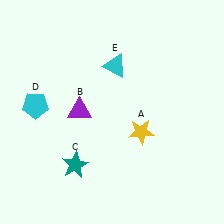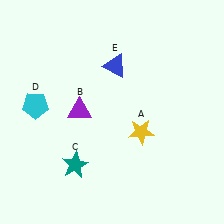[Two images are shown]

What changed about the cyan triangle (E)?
In Image 1, E is cyan. In Image 2, it changed to blue.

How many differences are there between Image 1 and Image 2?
There is 1 difference between the two images.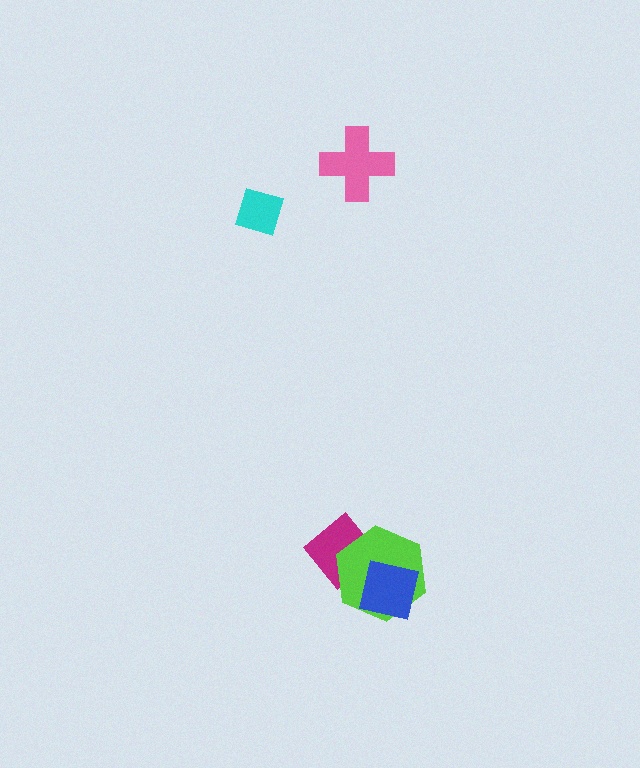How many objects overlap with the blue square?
2 objects overlap with the blue square.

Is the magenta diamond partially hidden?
Yes, it is partially covered by another shape.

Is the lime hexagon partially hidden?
Yes, it is partially covered by another shape.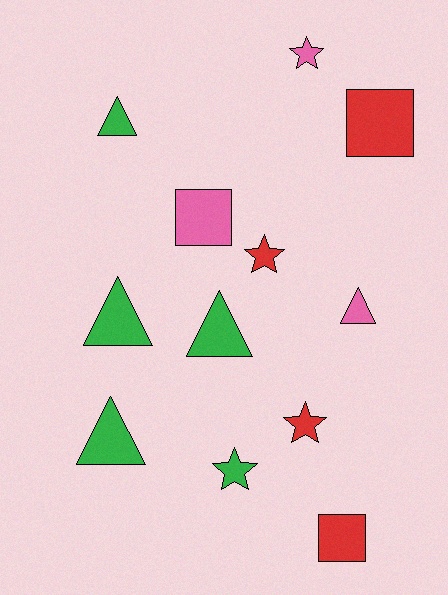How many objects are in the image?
There are 12 objects.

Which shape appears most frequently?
Triangle, with 5 objects.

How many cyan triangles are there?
There are no cyan triangles.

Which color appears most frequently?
Green, with 5 objects.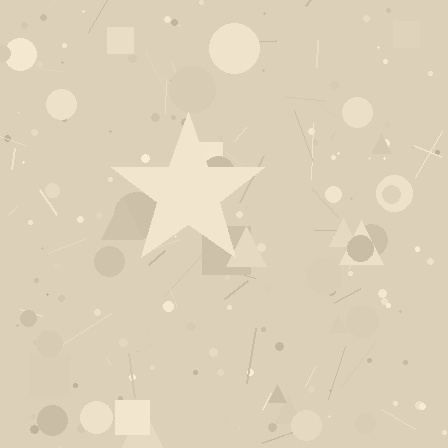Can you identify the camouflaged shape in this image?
The camouflaged shape is a star.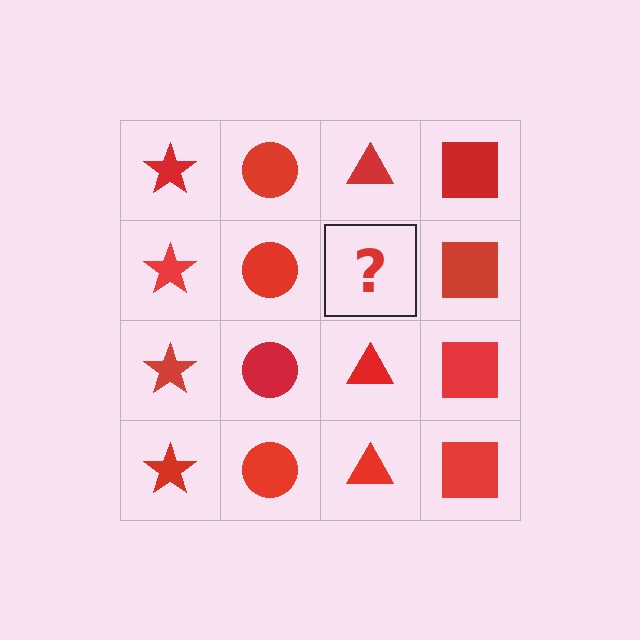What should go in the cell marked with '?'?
The missing cell should contain a red triangle.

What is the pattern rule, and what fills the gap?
The rule is that each column has a consistent shape. The gap should be filled with a red triangle.